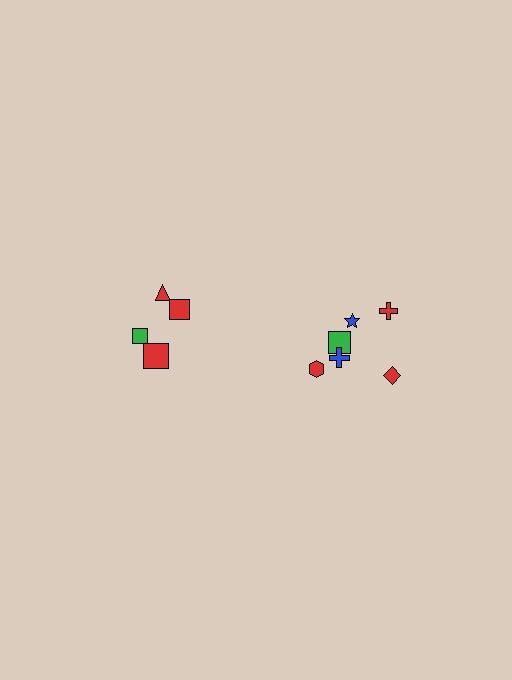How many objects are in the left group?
There are 4 objects.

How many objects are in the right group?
There are 6 objects.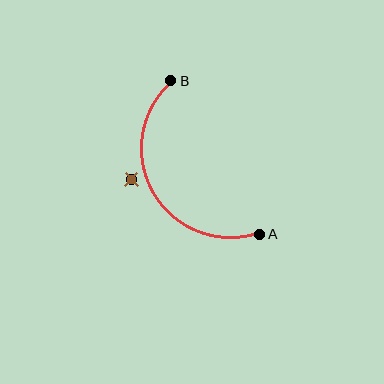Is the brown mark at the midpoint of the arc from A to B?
No — the brown mark does not lie on the arc at all. It sits slightly outside the curve.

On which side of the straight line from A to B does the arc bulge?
The arc bulges to the left of the straight line connecting A and B.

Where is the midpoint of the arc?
The arc midpoint is the point on the curve farthest from the straight line joining A and B. It sits to the left of that line.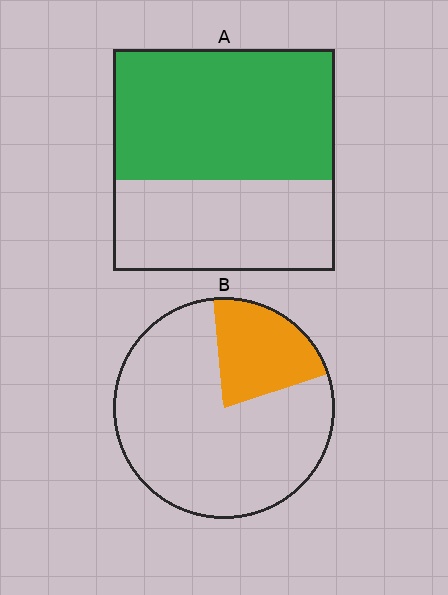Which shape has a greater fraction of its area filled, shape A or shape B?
Shape A.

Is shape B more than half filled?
No.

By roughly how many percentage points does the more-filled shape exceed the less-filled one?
By roughly 35 percentage points (A over B).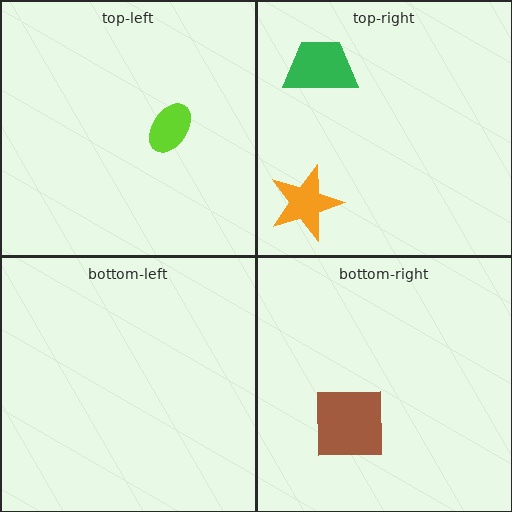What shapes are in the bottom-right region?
The brown square.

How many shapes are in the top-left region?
1.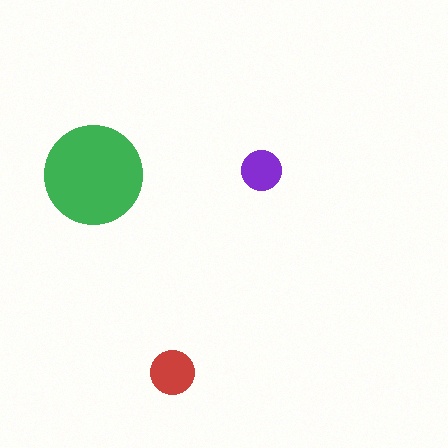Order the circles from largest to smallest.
the green one, the red one, the purple one.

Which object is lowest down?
The red circle is bottommost.